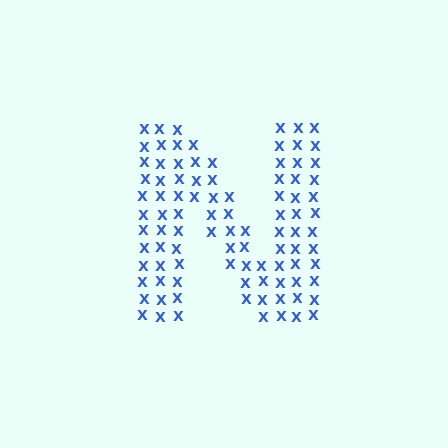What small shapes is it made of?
It is made of small letter X's.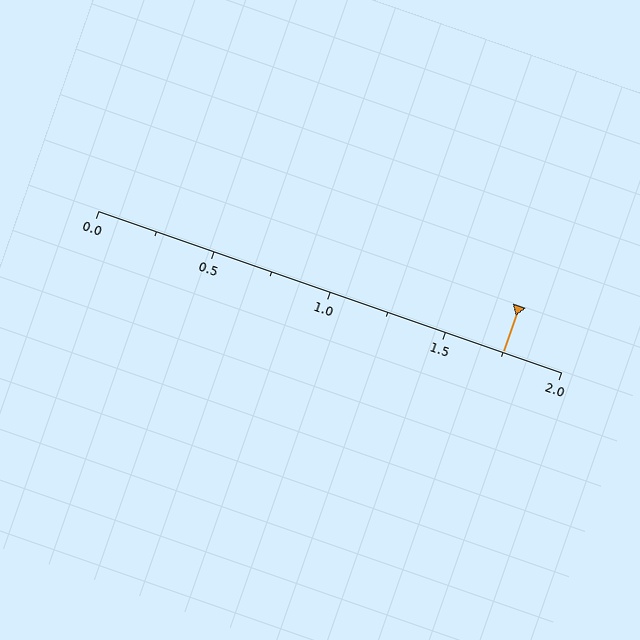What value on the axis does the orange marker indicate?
The marker indicates approximately 1.75.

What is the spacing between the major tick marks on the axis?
The major ticks are spaced 0.5 apart.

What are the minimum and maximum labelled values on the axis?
The axis runs from 0.0 to 2.0.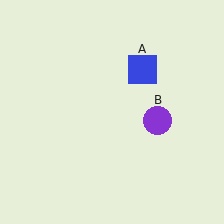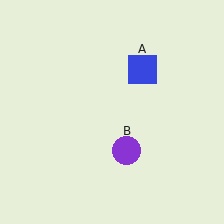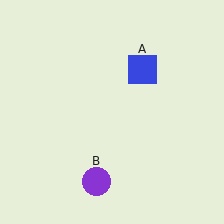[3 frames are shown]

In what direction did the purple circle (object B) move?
The purple circle (object B) moved down and to the left.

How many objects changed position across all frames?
1 object changed position: purple circle (object B).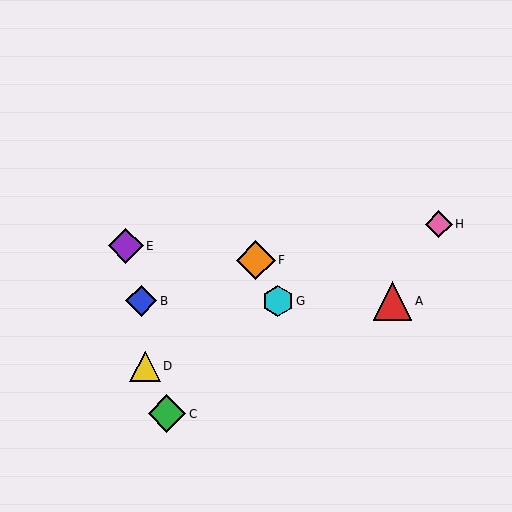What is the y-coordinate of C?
Object C is at y≈414.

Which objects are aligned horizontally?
Objects A, B, G are aligned horizontally.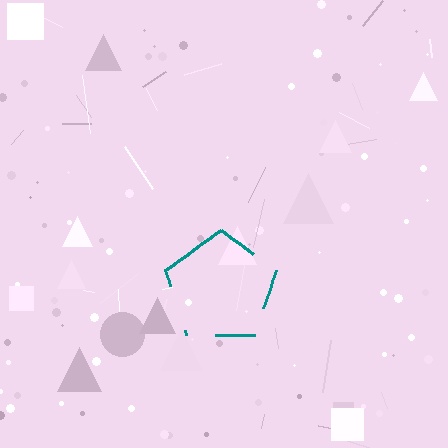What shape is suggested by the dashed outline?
The dashed outline suggests a pentagon.